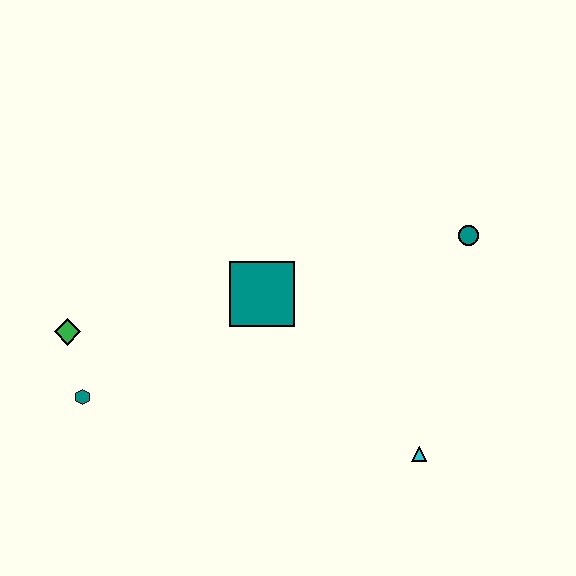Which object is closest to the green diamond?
The teal hexagon is closest to the green diamond.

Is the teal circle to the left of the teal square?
No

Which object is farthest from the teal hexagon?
The teal circle is farthest from the teal hexagon.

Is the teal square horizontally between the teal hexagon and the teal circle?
Yes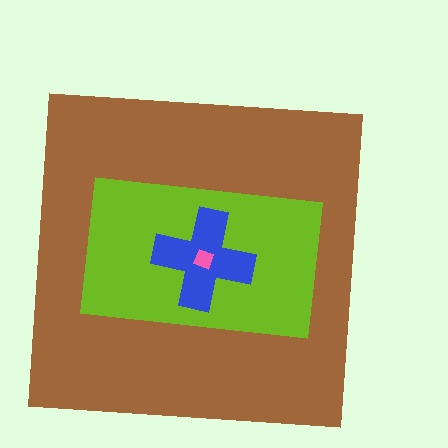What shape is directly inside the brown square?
The lime rectangle.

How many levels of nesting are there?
4.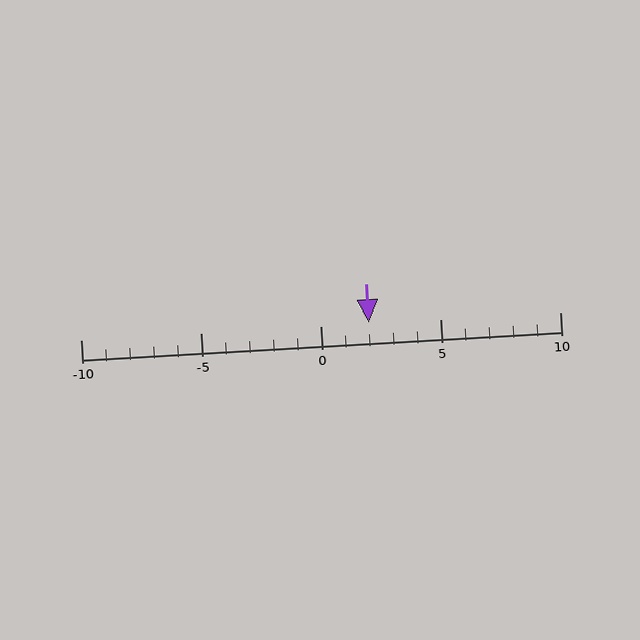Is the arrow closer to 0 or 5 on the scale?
The arrow is closer to 0.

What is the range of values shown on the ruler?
The ruler shows values from -10 to 10.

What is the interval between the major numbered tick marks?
The major tick marks are spaced 5 units apart.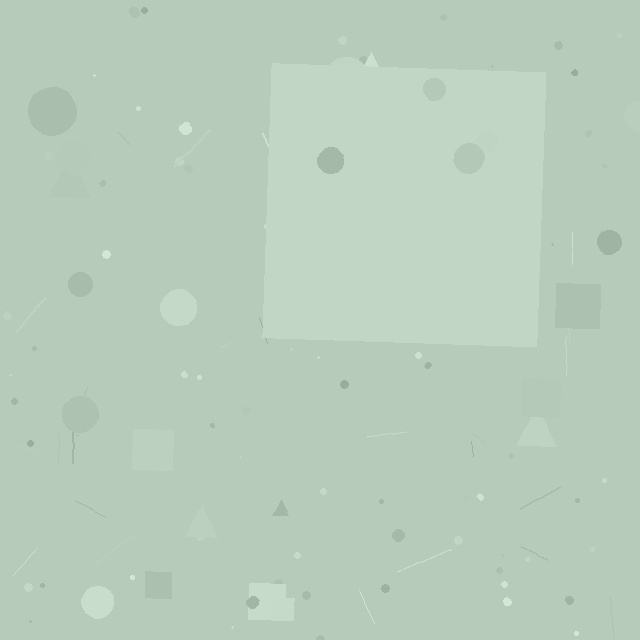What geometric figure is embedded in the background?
A square is embedded in the background.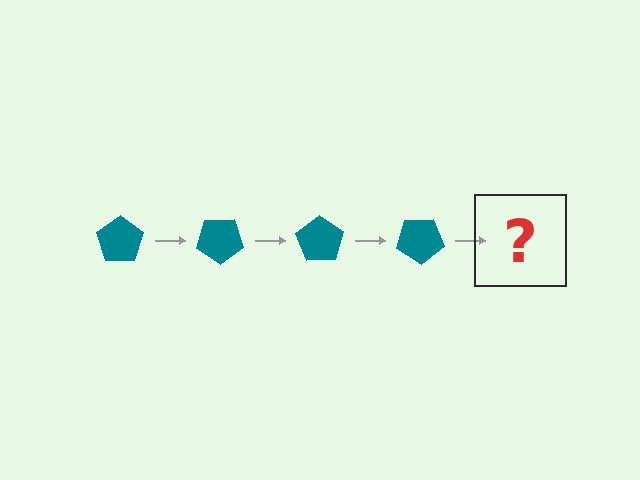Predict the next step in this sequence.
The next step is a teal pentagon rotated 140 degrees.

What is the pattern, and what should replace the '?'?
The pattern is that the pentagon rotates 35 degrees each step. The '?' should be a teal pentagon rotated 140 degrees.